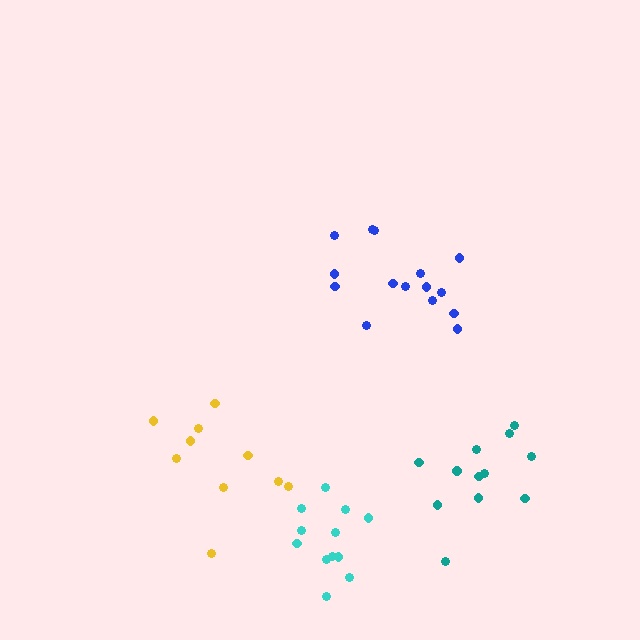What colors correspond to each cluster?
The clusters are colored: teal, blue, cyan, yellow.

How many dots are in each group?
Group 1: 12 dots, Group 2: 15 dots, Group 3: 12 dots, Group 4: 10 dots (49 total).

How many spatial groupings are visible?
There are 4 spatial groupings.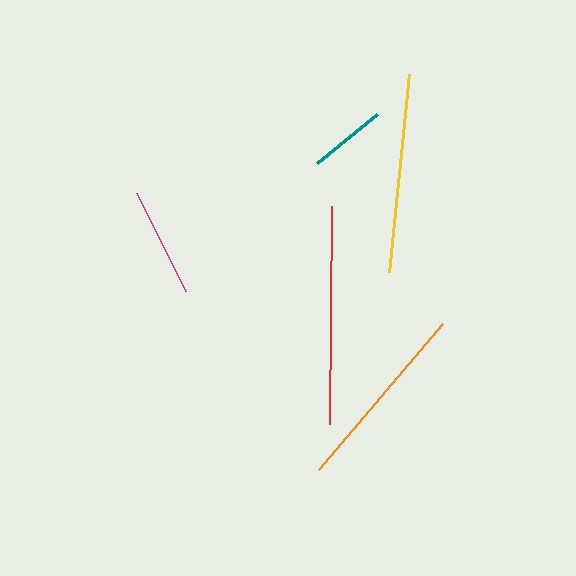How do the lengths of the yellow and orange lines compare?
The yellow and orange lines are approximately the same length.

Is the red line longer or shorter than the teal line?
The red line is longer than the teal line.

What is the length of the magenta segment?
The magenta segment is approximately 109 pixels long.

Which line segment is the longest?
The red line is the longest at approximately 218 pixels.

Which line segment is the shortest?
The teal line is the shortest at approximately 77 pixels.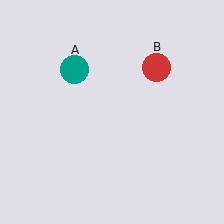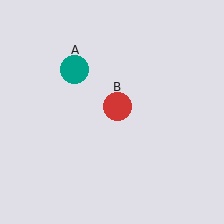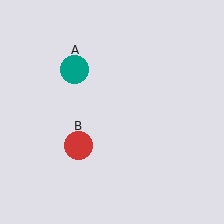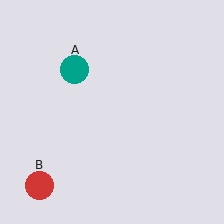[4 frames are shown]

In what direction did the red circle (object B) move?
The red circle (object B) moved down and to the left.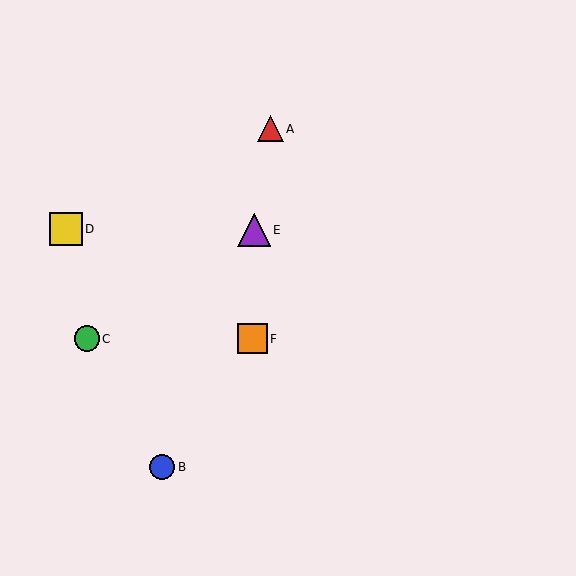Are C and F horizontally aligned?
Yes, both are at y≈339.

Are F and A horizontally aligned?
No, F is at y≈339 and A is at y≈129.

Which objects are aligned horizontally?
Objects C, F are aligned horizontally.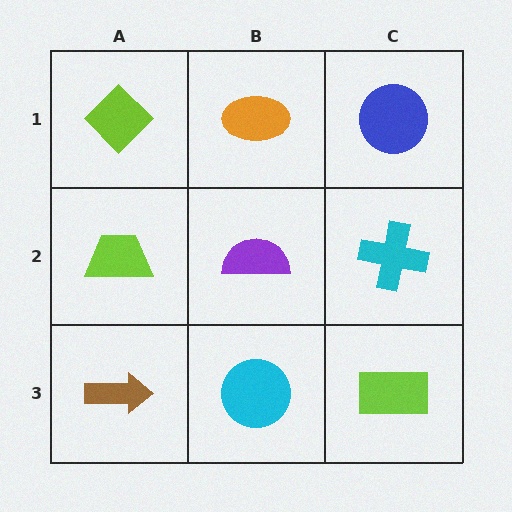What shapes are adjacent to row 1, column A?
A lime trapezoid (row 2, column A), an orange ellipse (row 1, column B).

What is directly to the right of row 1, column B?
A blue circle.